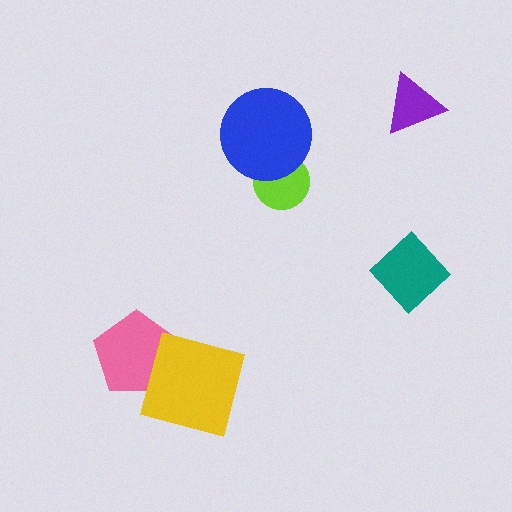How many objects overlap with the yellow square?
1 object overlaps with the yellow square.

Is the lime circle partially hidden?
Yes, it is partially covered by another shape.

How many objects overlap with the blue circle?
1 object overlaps with the blue circle.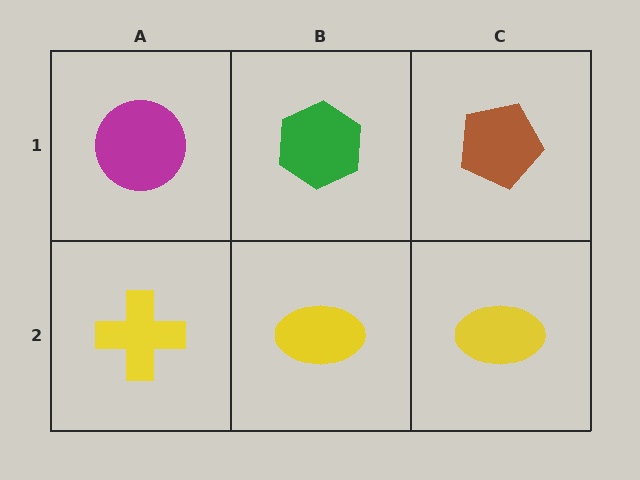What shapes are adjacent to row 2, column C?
A brown pentagon (row 1, column C), a yellow ellipse (row 2, column B).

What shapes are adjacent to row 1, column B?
A yellow ellipse (row 2, column B), a magenta circle (row 1, column A), a brown pentagon (row 1, column C).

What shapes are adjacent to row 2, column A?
A magenta circle (row 1, column A), a yellow ellipse (row 2, column B).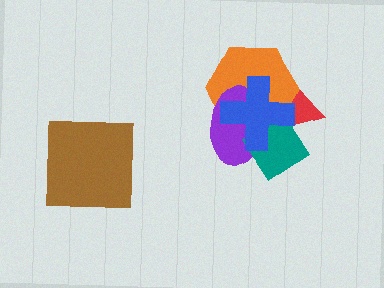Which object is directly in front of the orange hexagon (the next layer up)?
The purple ellipse is directly in front of the orange hexagon.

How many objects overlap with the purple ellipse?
3 objects overlap with the purple ellipse.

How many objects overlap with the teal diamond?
4 objects overlap with the teal diamond.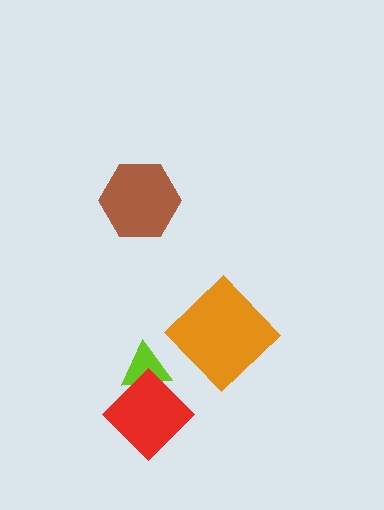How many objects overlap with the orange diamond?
0 objects overlap with the orange diamond.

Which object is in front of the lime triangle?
The red diamond is in front of the lime triangle.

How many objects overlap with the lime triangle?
1 object overlaps with the lime triangle.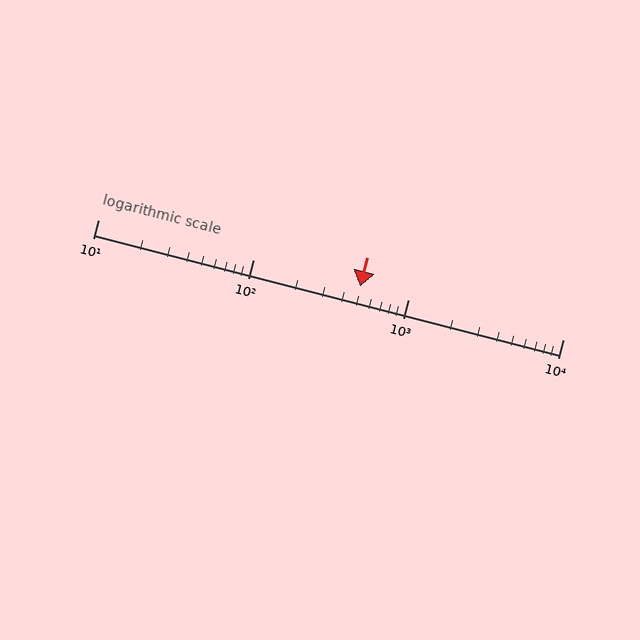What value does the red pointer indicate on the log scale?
The pointer indicates approximately 490.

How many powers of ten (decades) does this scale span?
The scale spans 3 decades, from 10 to 10000.